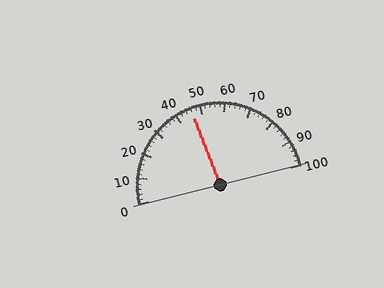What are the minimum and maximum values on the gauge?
The gauge ranges from 0 to 100.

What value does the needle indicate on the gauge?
The needle indicates approximately 46.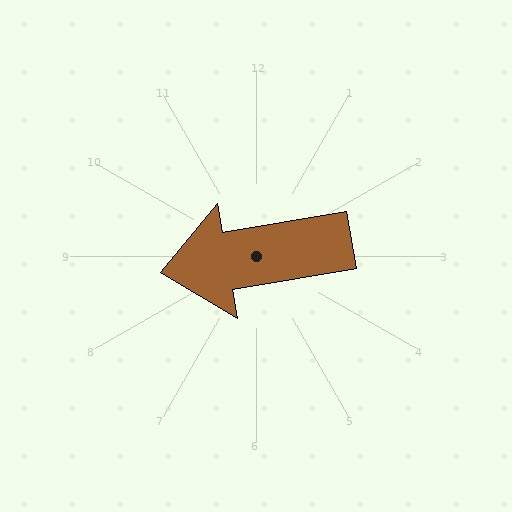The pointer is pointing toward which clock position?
Roughly 9 o'clock.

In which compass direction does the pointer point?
West.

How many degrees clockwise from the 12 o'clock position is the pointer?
Approximately 260 degrees.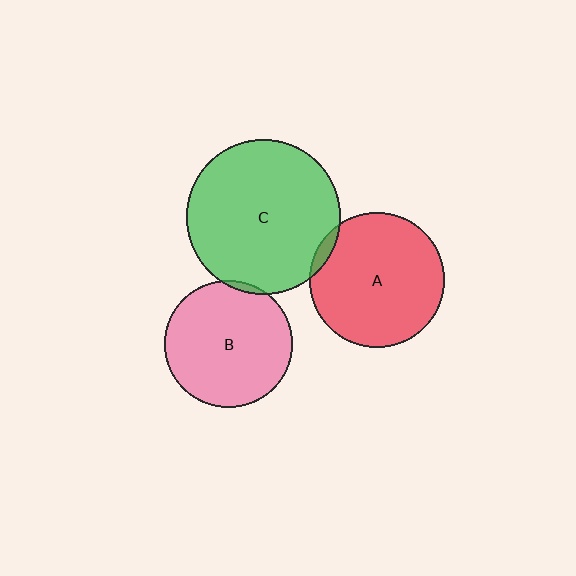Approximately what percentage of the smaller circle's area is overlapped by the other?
Approximately 5%.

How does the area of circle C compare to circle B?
Approximately 1.5 times.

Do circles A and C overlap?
Yes.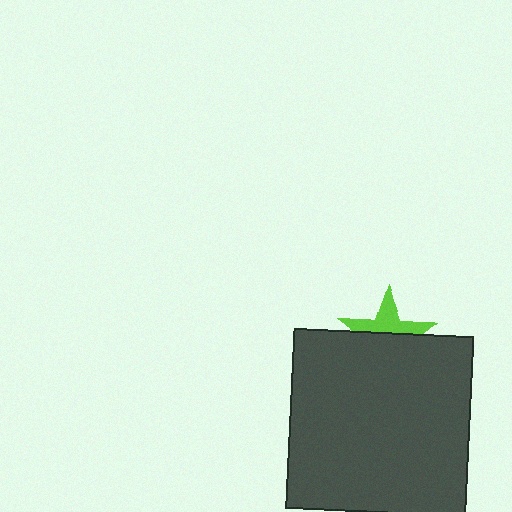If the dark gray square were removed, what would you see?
You would see the complete lime star.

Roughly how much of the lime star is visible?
A small part of it is visible (roughly 44%).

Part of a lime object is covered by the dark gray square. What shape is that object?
It is a star.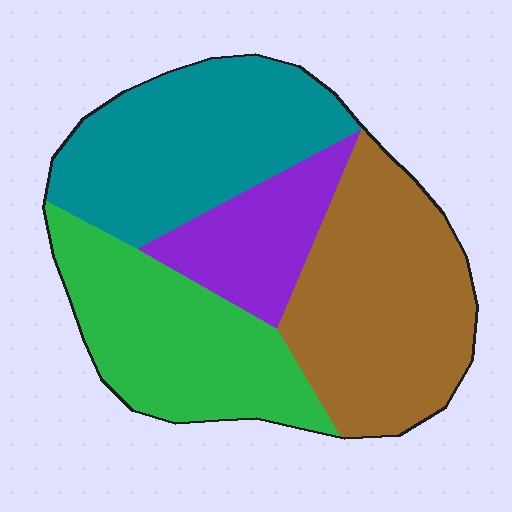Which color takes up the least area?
Purple, at roughly 15%.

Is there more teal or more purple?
Teal.